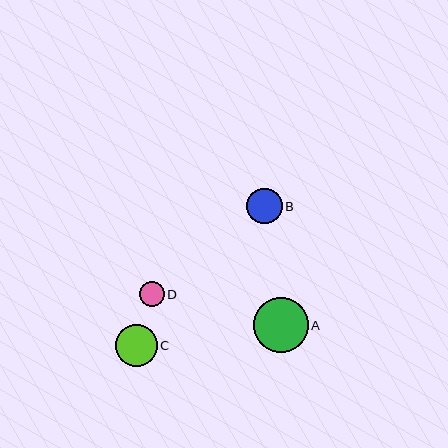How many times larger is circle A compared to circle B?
Circle A is approximately 1.5 times the size of circle B.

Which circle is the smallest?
Circle D is the smallest with a size of approximately 25 pixels.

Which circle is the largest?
Circle A is the largest with a size of approximately 55 pixels.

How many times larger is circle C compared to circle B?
Circle C is approximately 1.2 times the size of circle B.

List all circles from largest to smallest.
From largest to smallest: A, C, B, D.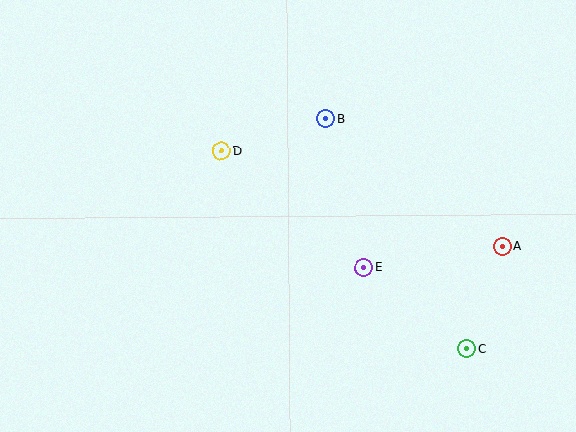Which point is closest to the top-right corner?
Point A is closest to the top-right corner.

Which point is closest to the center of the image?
Point E at (364, 268) is closest to the center.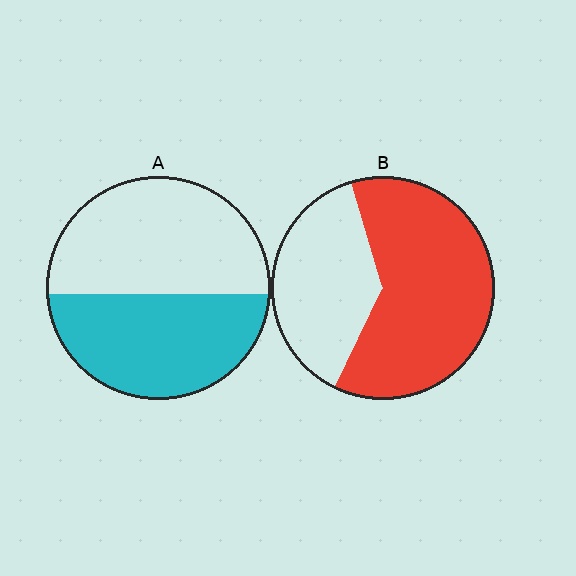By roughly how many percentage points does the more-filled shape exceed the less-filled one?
By roughly 15 percentage points (B over A).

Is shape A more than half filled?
Roughly half.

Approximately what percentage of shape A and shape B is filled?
A is approximately 45% and B is approximately 60%.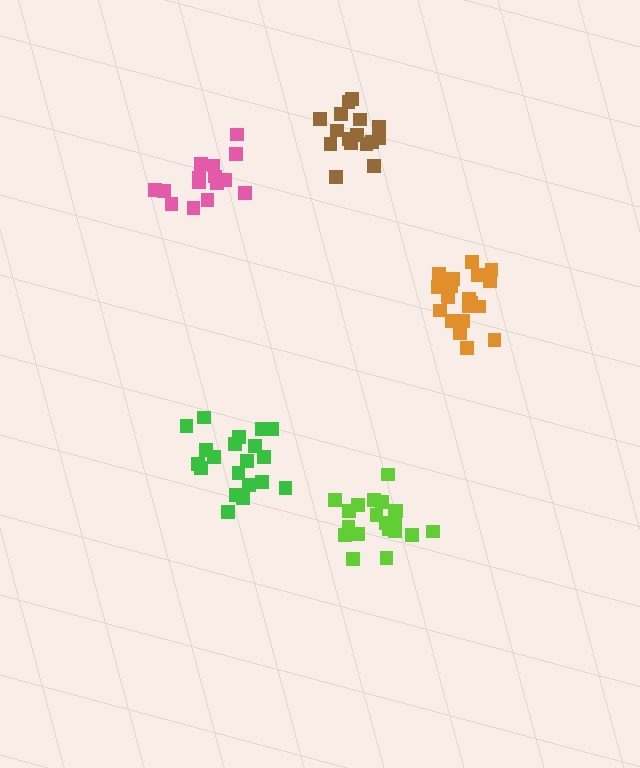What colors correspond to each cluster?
The clusters are colored: pink, orange, lime, brown, green.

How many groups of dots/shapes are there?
There are 5 groups.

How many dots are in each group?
Group 1: 15 dots, Group 2: 20 dots, Group 3: 20 dots, Group 4: 16 dots, Group 5: 20 dots (91 total).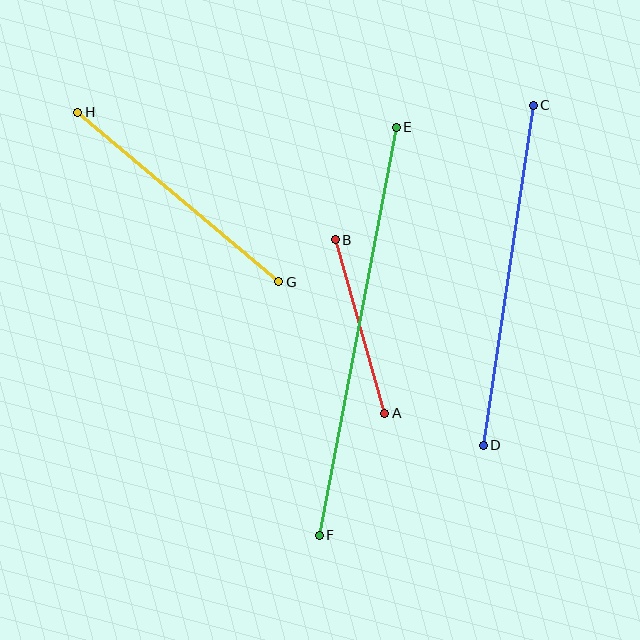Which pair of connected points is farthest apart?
Points E and F are farthest apart.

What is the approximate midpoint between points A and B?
The midpoint is at approximately (360, 327) pixels.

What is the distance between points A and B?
The distance is approximately 181 pixels.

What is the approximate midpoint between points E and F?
The midpoint is at approximately (358, 331) pixels.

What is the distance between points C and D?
The distance is approximately 344 pixels.